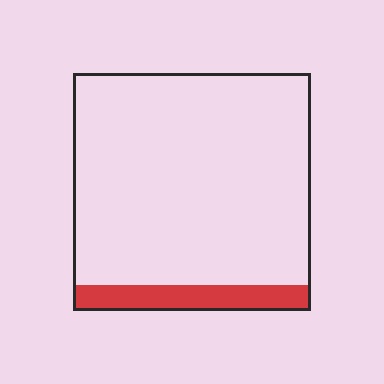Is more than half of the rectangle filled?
No.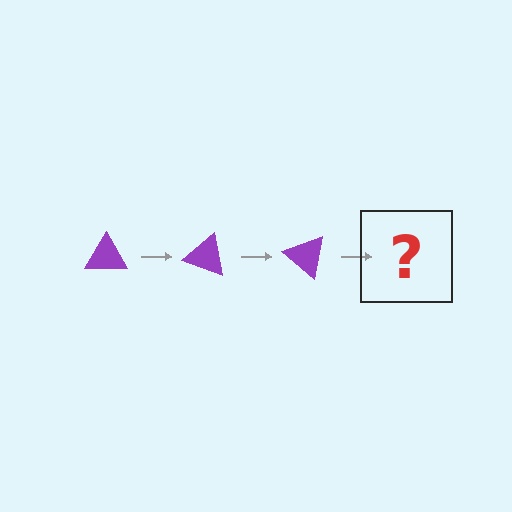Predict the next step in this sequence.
The next step is a purple triangle rotated 60 degrees.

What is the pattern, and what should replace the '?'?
The pattern is that the triangle rotates 20 degrees each step. The '?' should be a purple triangle rotated 60 degrees.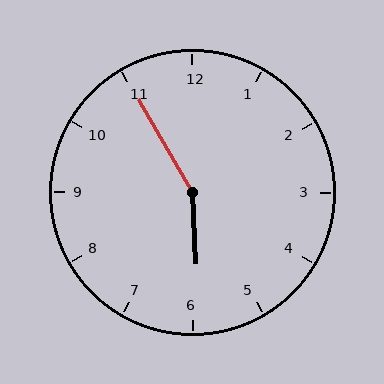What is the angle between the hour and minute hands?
Approximately 152 degrees.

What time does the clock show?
5:55.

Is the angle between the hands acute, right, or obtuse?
It is obtuse.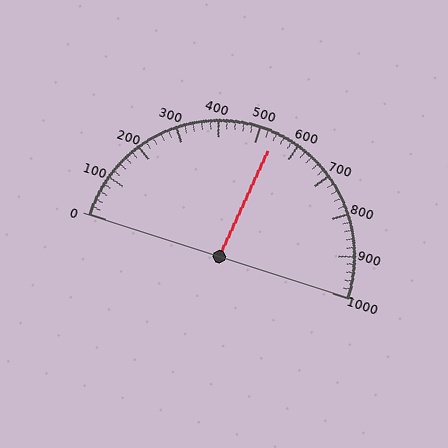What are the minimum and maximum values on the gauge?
The gauge ranges from 0 to 1000.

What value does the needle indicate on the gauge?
The needle indicates approximately 540.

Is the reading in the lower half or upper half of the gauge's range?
The reading is in the upper half of the range (0 to 1000).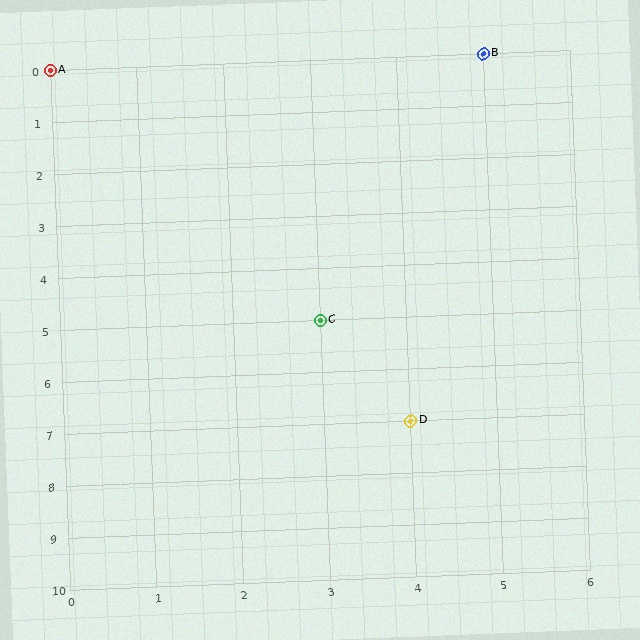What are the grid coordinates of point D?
Point D is at grid coordinates (4, 7).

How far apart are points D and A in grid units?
Points D and A are 4 columns and 7 rows apart (about 8.1 grid units diagonally).